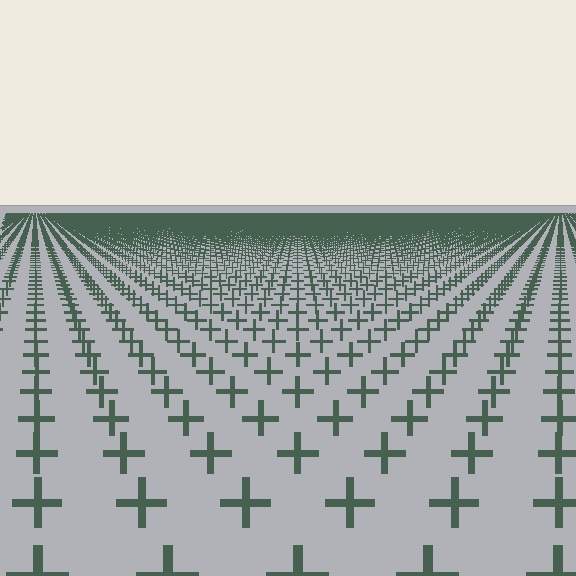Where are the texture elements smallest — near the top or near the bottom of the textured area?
Near the top.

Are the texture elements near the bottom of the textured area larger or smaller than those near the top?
Larger. Near the bottom, elements are closer to the viewer and appear at a bigger on-screen size.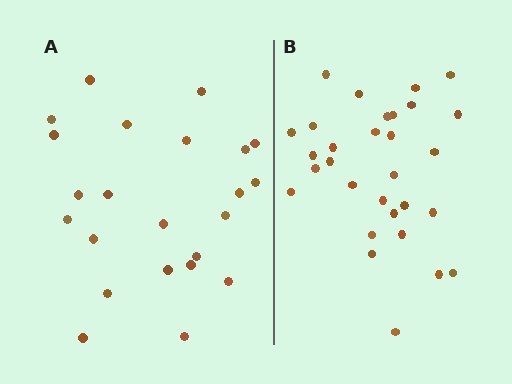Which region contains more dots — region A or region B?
Region B (the right region) has more dots.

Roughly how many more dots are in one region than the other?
Region B has roughly 8 or so more dots than region A.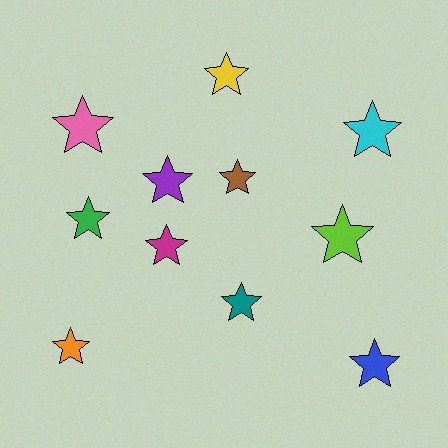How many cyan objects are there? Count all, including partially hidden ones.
There is 1 cyan object.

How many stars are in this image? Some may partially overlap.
There are 11 stars.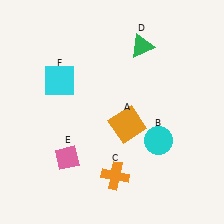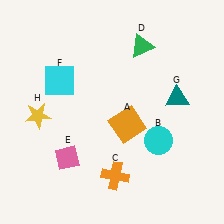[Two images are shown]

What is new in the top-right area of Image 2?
A teal triangle (G) was added in the top-right area of Image 2.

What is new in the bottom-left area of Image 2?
A yellow star (H) was added in the bottom-left area of Image 2.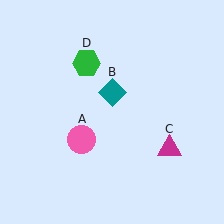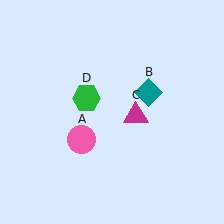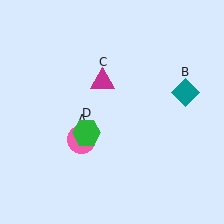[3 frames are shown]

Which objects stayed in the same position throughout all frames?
Pink circle (object A) remained stationary.